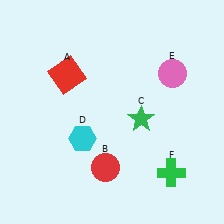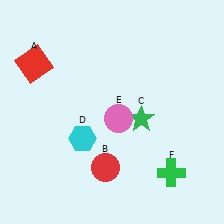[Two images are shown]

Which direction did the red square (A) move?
The red square (A) moved left.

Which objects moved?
The objects that moved are: the red square (A), the pink circle (E).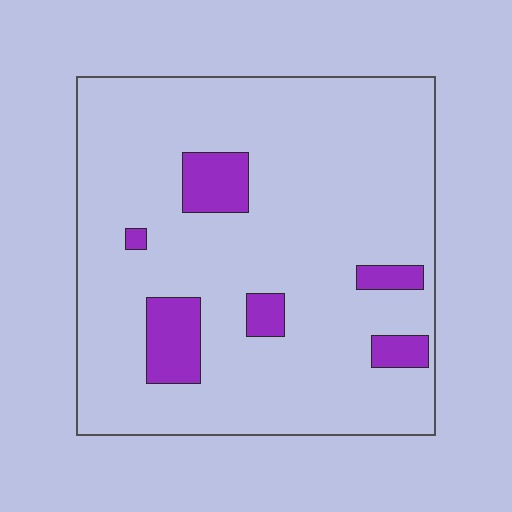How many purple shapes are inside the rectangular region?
6.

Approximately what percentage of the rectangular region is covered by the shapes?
Approximately 10%.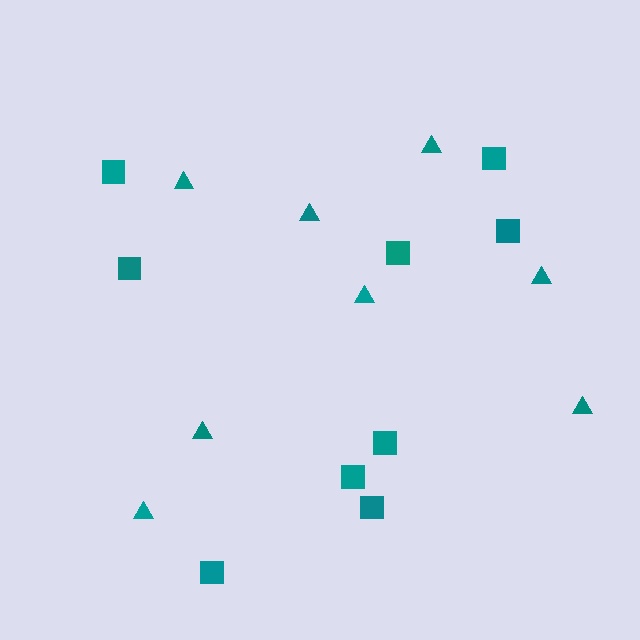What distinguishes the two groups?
There are 2 groups: one group of squares (9) and one group of triangles (8).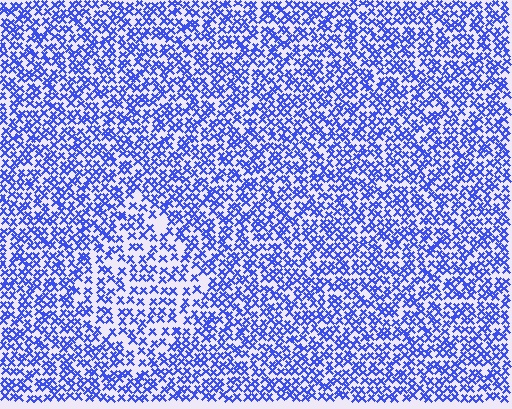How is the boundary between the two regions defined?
The boundary is defined by a change in element density (approximately 1.6x ratio). All elements are the same color, size, and shape.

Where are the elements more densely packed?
The elements are more densely packed outside the diamond boundary.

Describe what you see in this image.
The image contains small blue elements arranged at two different densities. A diamond-shaped region is visible where the elements are less densely packed than the surrounding area.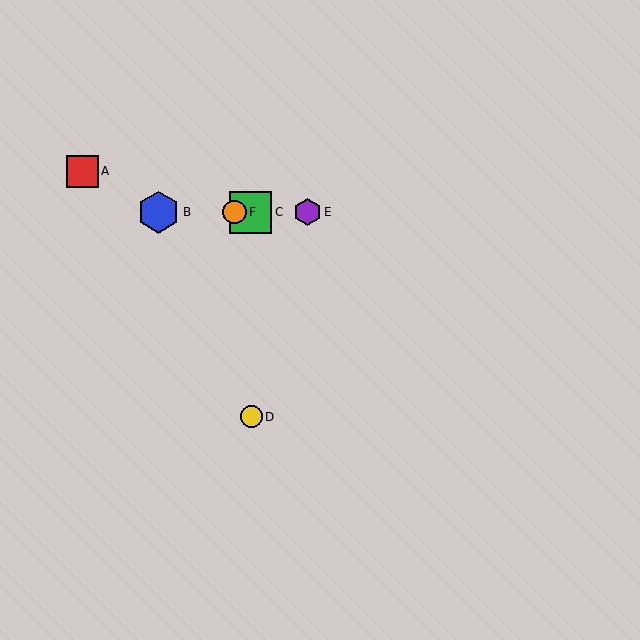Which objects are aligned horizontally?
Objects B, C, E, F are aligned horizontally.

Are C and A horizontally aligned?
No, C is at y≈212 and A is at y≈171.